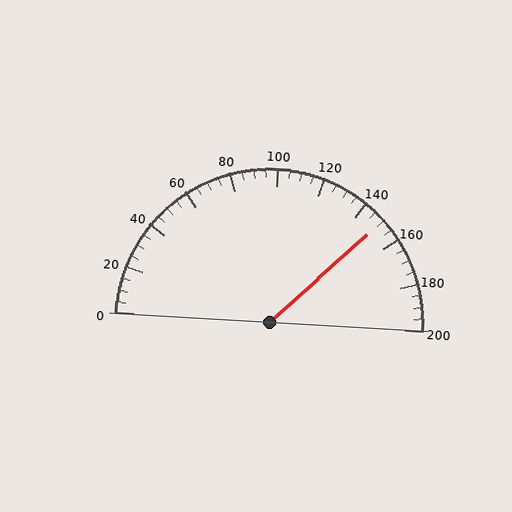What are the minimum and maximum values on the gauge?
The gauge ranges from 0 to 200.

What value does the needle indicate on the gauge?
The needle indicates approximately 150.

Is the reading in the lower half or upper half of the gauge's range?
The reading is in the upper half of the range (0 to 200).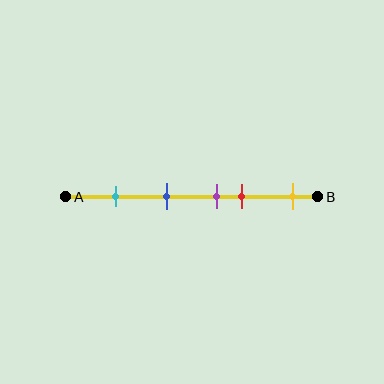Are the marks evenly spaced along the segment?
No, the marks are not evenly spaced.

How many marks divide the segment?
There are 5 marks dividing the segment.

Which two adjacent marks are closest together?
The purple and red marks are the closest adjacent pair.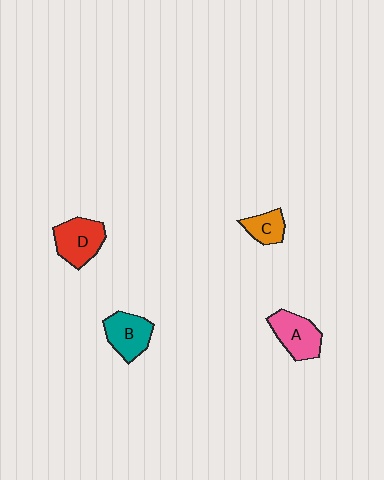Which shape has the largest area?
Shape D (red).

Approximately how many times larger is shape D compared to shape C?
Approximately 1.7 times.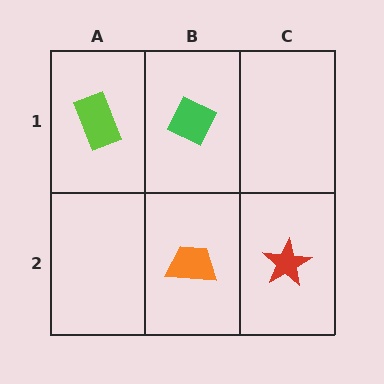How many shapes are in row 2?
2 shapes.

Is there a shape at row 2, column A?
No, that cell is empty.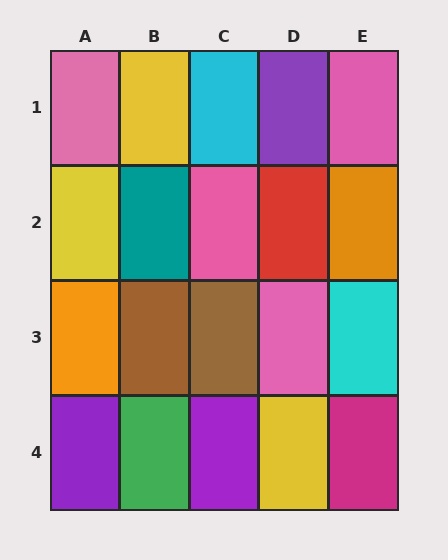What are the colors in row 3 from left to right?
Orange, brown, brown, pink, cyan.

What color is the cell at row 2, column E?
Orange.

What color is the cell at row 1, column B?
Yellow.